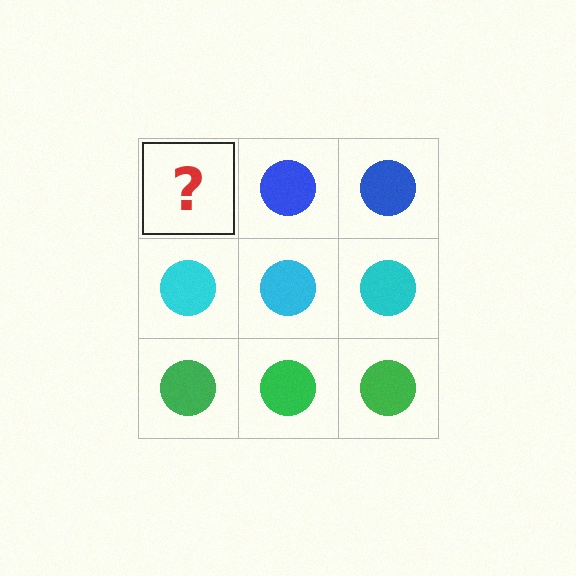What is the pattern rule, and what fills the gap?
The rule is that each row has a consistent color. The gap should be filled with a blue circle.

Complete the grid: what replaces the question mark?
The question mark should be replaced with a blue circle.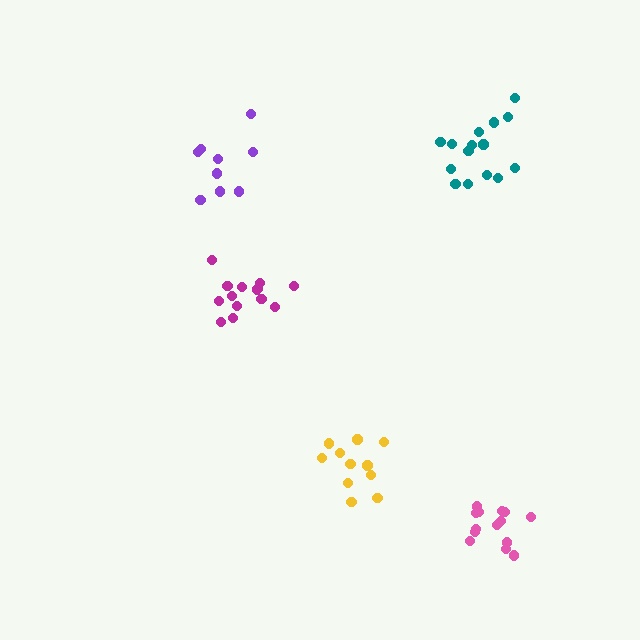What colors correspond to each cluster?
The clusters are colored: magenta, pink, teal, yellow, purple.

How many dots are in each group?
Group 1: 14 dots, Group 2: 14 dots, Group 3: 15 dots, Group 4: 11 dots, Group 5: 9 dots (63 total).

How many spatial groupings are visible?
There are 5 spatial groupings.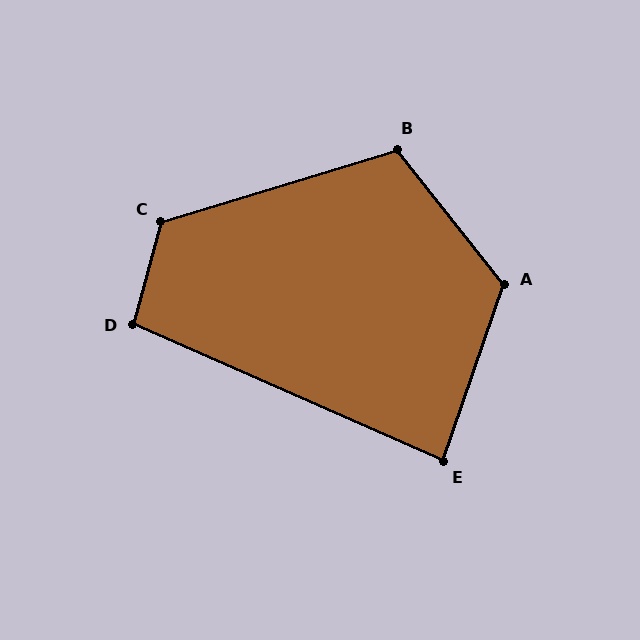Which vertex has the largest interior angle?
A, at approximately 123 degrees.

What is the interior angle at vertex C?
Approximately 122 degrees (obtuse).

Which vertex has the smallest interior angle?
E, at approximately 85 degrees.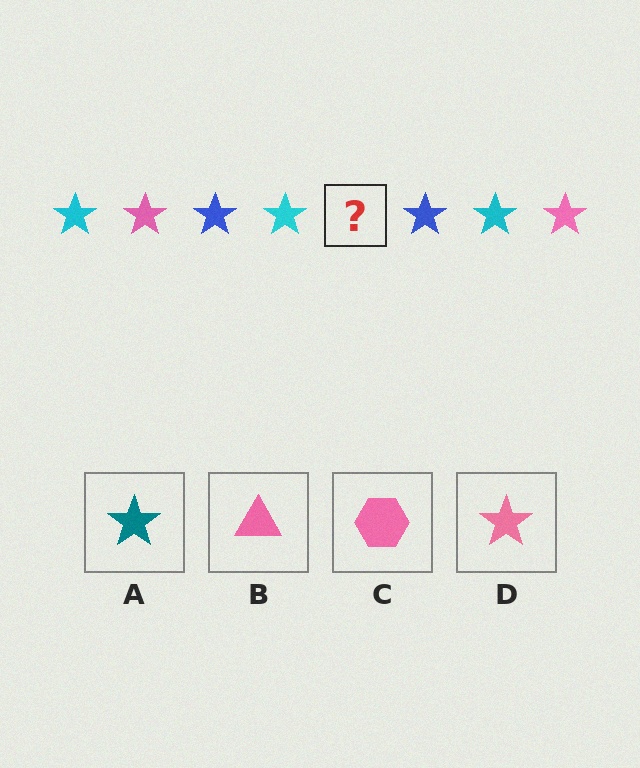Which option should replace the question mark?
Option D.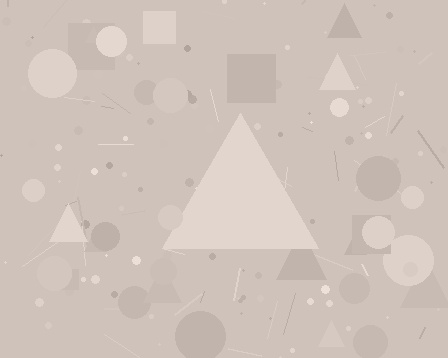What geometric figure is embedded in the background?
A triangle is embedded in the background.